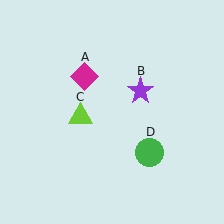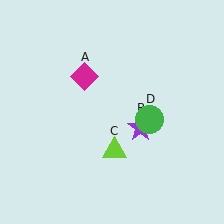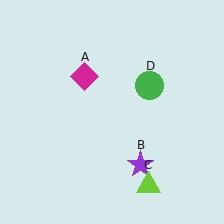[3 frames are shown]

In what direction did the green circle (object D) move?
The green circle (object D) moved up.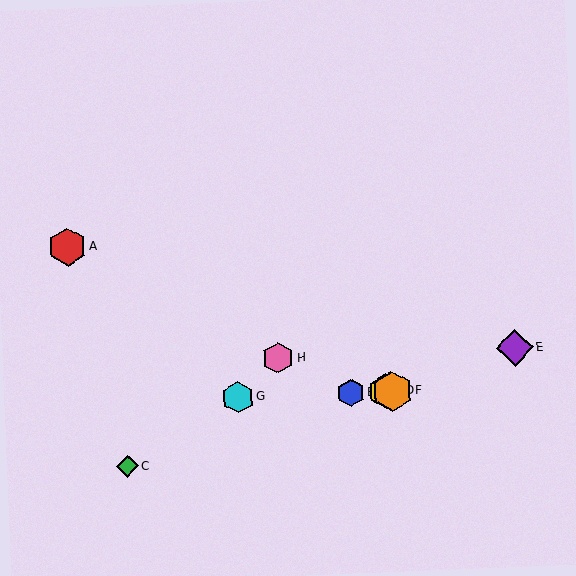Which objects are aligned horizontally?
Objects B, D, F, G are aligned horizontally.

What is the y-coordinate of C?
Object C is at y≈466.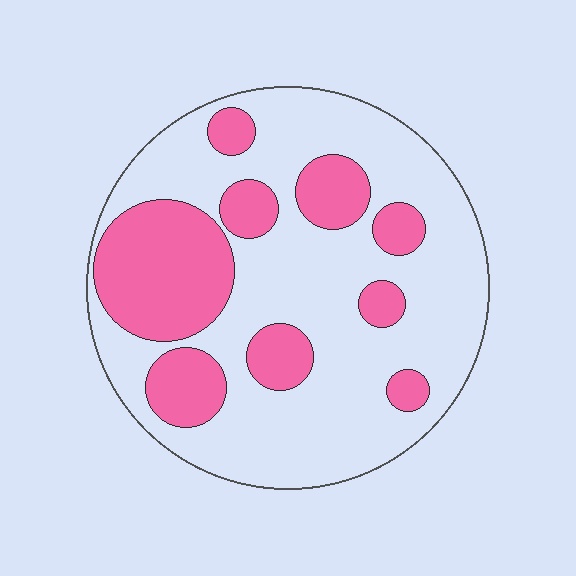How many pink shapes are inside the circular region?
9.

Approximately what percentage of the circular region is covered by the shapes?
Approximately 30%.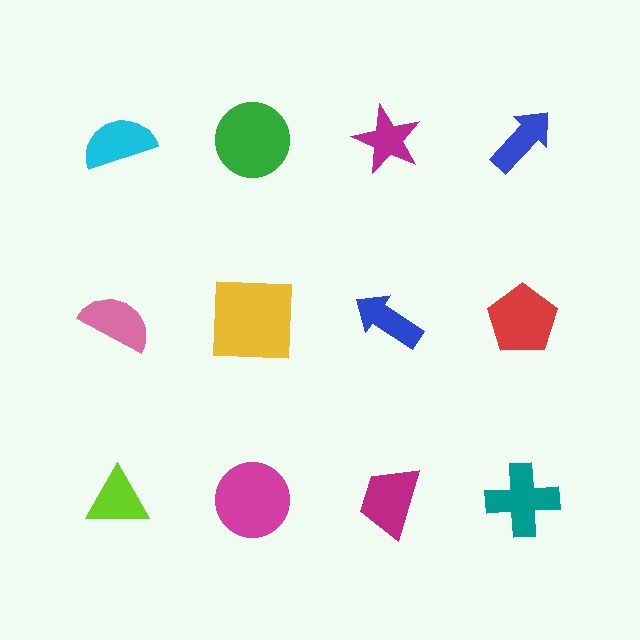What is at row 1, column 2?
A green circle.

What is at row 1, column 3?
A magenta star.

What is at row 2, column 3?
A blue arrow.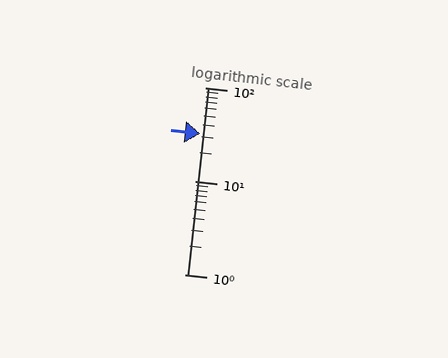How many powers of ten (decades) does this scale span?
The scale spans 2 decades, from 1 to 100.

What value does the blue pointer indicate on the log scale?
The pointer indicates approximately 32.